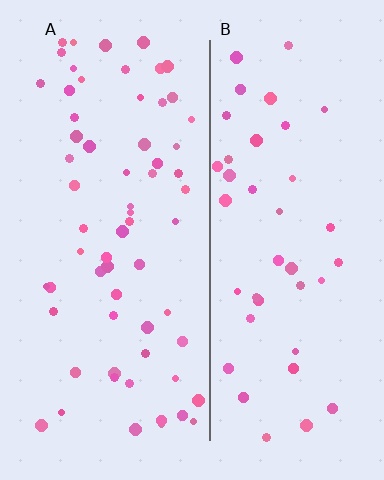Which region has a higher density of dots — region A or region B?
A (the left).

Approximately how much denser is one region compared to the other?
Approximately 1.5× — region A over region B.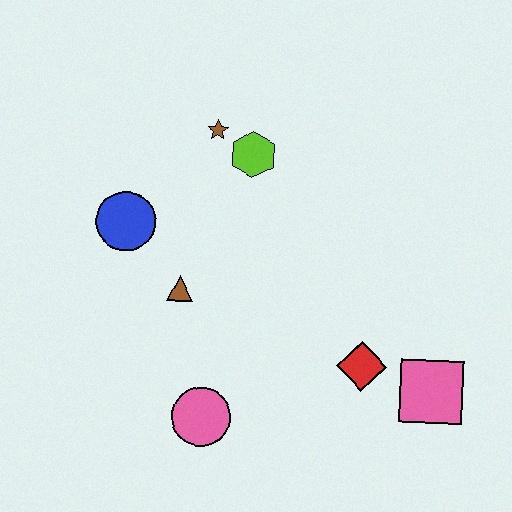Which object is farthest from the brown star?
The pink square is farthest from the brown star.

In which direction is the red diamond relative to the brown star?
The red diamond is below the brown star.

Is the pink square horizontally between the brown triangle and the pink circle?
No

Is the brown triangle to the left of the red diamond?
Yes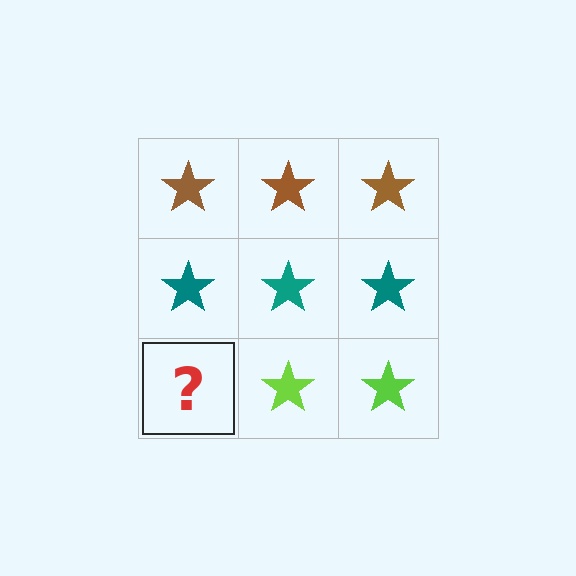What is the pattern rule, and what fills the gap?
The rule is that each row has a consistent color. The gap should be filled with a lime star.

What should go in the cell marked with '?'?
The missing cell should contain a lime star.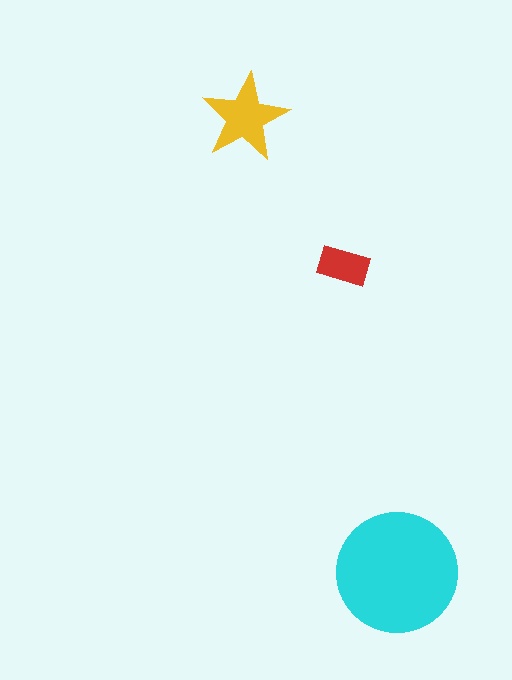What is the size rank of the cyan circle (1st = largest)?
1st.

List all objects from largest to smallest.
The cyan circle, the yellow star, the red rectangle.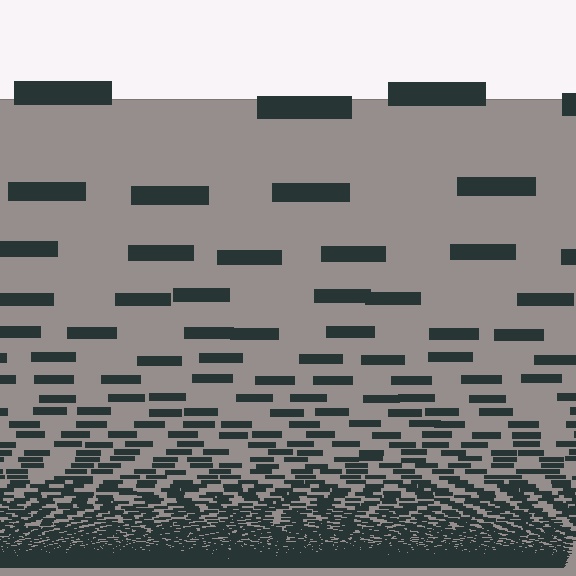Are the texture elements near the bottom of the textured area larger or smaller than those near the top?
Smaller. The gradient is inverted — elements near the bottom are smaller and denser.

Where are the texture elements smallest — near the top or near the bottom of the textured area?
Near the bottom.